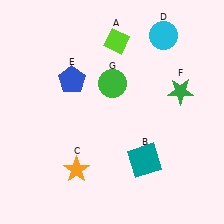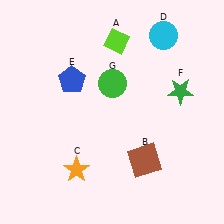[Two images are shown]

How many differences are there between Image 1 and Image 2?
There is 1 difference between the two images.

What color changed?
The square (B) changed from teal in Image 1 to brown in Image 2.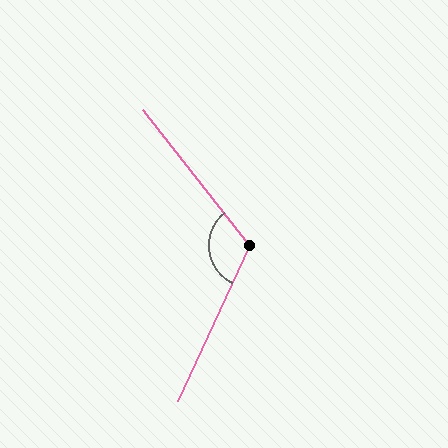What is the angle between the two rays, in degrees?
Approximately 117 degrees.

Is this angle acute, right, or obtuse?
It is obtuse.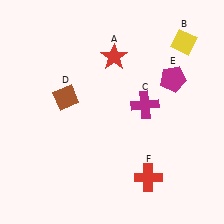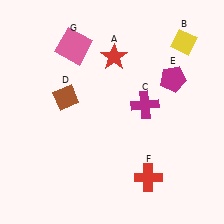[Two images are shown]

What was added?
A pink square (G) was added in Image 2.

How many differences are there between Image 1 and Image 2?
There is 1 difference between the two images.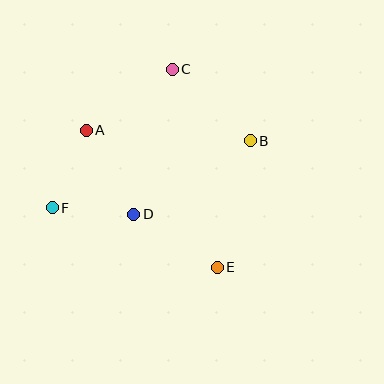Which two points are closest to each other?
Points D and F are closest to each other.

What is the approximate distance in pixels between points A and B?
The distance between A and B is approximately 164 pixels.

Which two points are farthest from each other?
Points B and F are farthest from each other.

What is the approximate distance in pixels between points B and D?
The distance between B and D is approximately 137 pixels.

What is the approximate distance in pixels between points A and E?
The distance between A and E is approximately 189 pixels.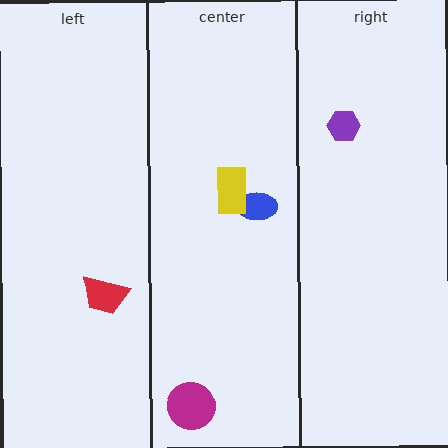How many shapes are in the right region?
1.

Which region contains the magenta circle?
The center region.